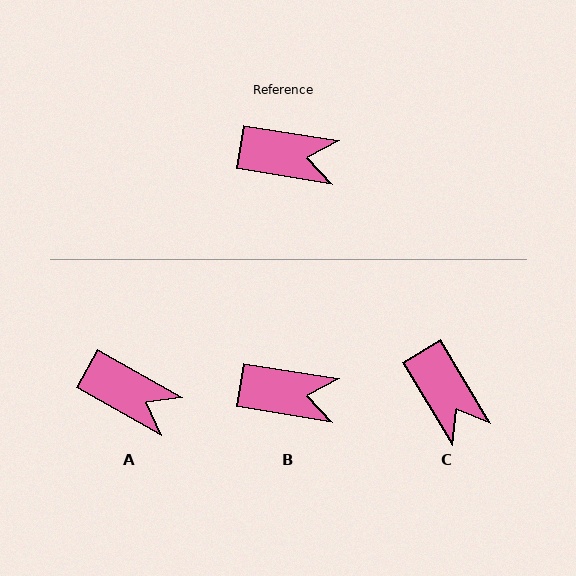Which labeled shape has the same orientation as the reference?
B.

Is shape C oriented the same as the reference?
No, it is off by about 50 degrees.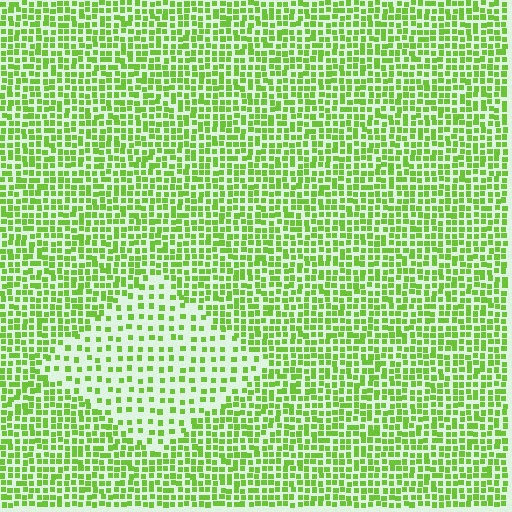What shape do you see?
I see a diamond.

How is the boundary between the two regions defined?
The boundary is defined by a change in element density (approximately 2.2x ratio). All elements are the same color, size, and shape.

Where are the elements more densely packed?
The elements are more densely packed outside the diamond boundary.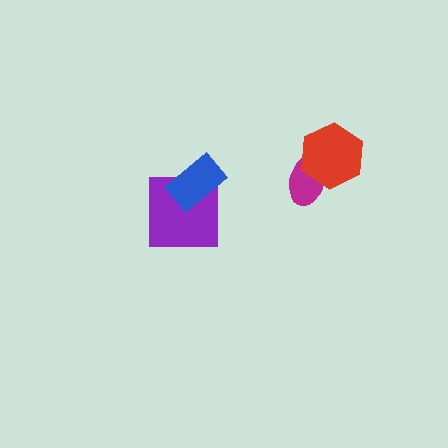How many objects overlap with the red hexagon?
1 object overlaps with the red hexagon.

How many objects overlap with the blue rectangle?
1 object overlaps with the blue rectangle.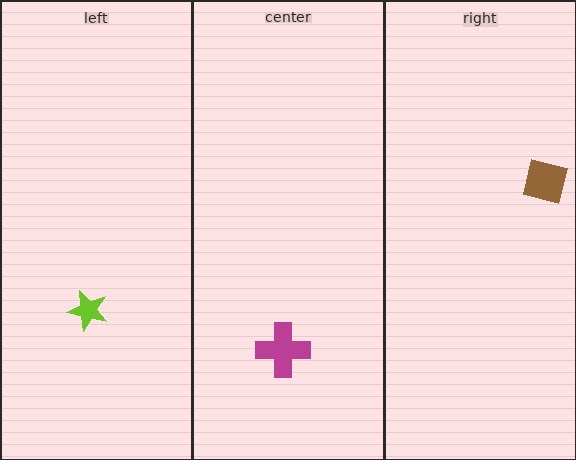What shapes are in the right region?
The brown square.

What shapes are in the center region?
The magenta cross.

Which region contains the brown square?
The right region.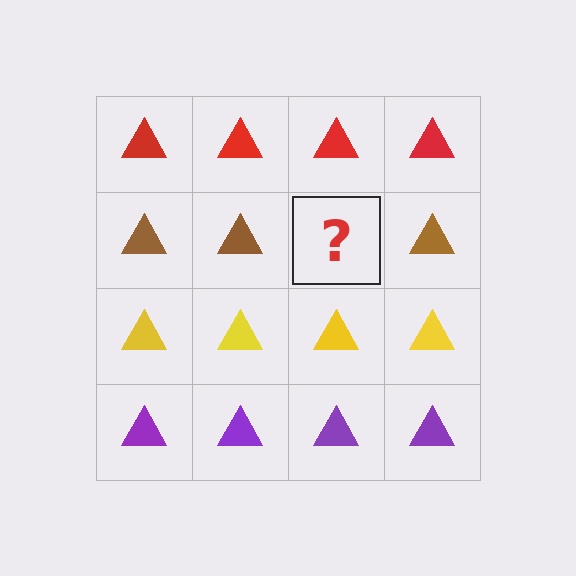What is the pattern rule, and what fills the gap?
The rule is that each row has a consistent color. The gap should be filled with a brown triangle.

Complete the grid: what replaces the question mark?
The question mark should be replaced with a brown triangle.